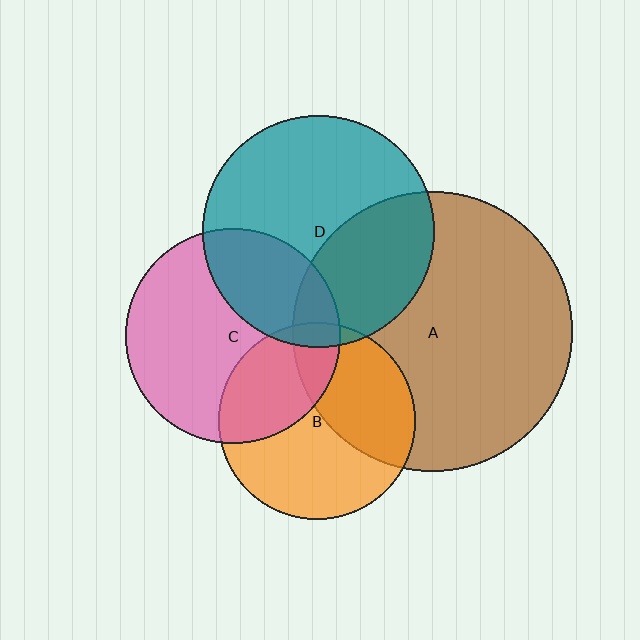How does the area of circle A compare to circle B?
Approximately 2.0 times.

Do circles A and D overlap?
Yes.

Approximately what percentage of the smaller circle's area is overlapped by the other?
Approximately 35%.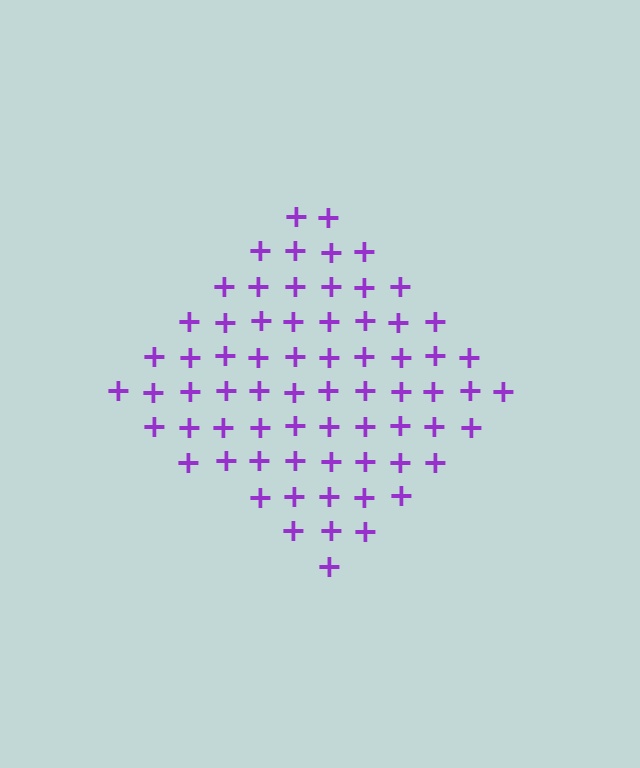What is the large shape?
The large shape is a diamond.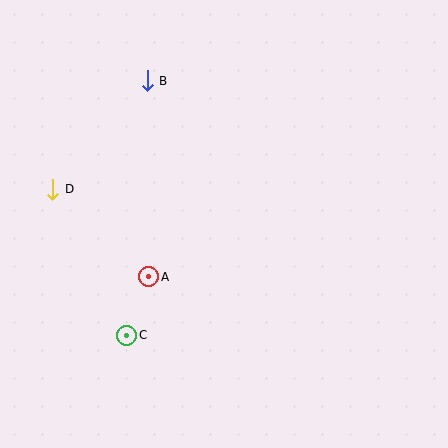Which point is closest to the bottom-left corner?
Point C is closest to the bottom-left corner.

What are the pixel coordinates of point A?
Point A is at (149, 277).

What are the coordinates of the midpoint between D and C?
The midpoint between D and C is at (90, 262).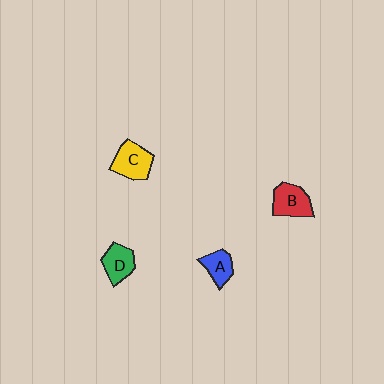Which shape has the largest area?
Shape C (yellow).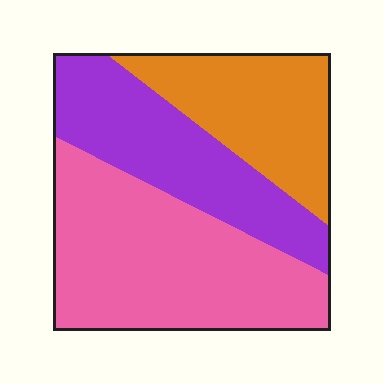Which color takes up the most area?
Pink, at roughly 45%.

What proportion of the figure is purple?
Purple covers around 30% of the figure.